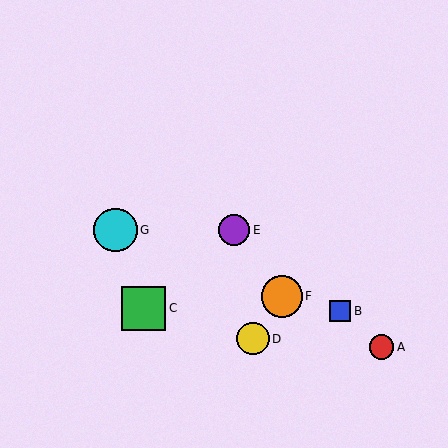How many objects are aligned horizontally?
2 objects (E, G) are aligned horizontally.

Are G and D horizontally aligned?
No, G is at y≈230 and D is at y≈339.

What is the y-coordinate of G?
Object G is at y≈230.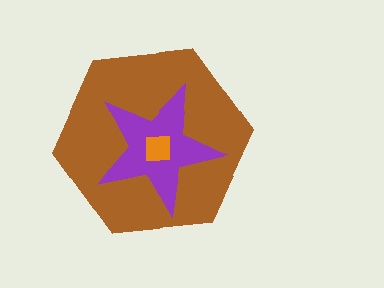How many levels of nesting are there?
3.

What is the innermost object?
The orange square.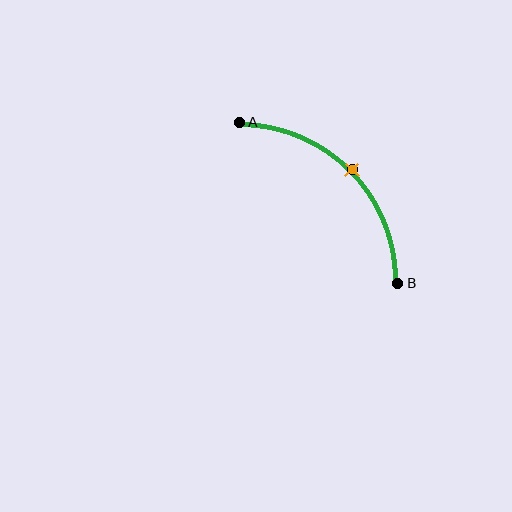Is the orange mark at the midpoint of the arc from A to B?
Yes. The orange mark lies on the arc at equal arc-length from both A and B — it is the arc midpoint.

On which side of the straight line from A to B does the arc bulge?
The arc bulges above and to the right of the straight line connecting A and B.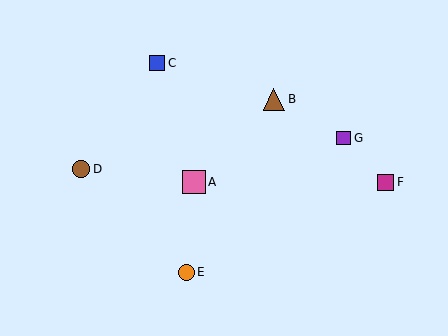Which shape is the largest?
The pink square (labeled A) is the largest.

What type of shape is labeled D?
Shape D is a brown circle.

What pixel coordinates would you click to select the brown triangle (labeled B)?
Click at (274, 99) to select the brown triangle B.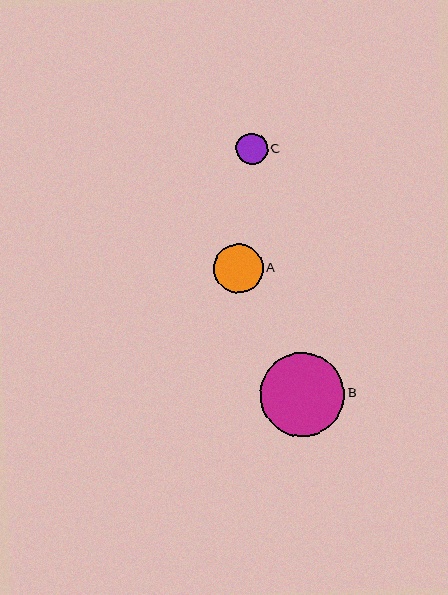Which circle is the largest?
Circle B is the largest with a size of approximately 85 pixels.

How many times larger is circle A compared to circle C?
Circle A is approximately 1.6 times the size of circle C.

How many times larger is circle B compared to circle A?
Circle B is approximately 1.7 times the size of circle A.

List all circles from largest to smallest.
From largest to smallest: B, A, C.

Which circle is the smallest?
Circle C is the smallest with a size of approximately 31 pixels.